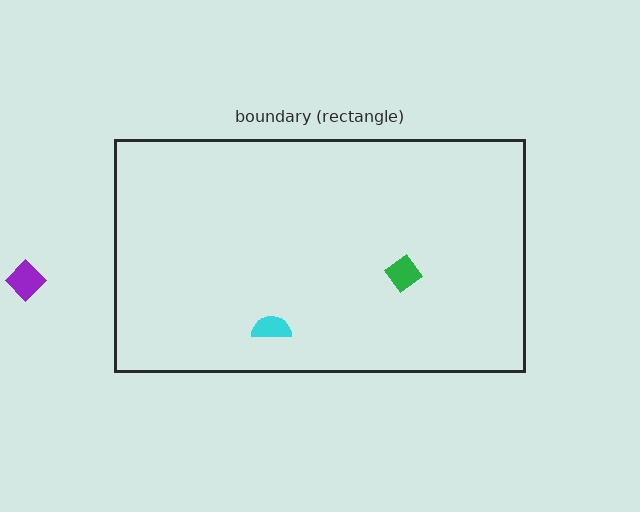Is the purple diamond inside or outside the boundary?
Outside.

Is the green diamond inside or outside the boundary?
Inside.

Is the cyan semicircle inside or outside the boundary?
Inside.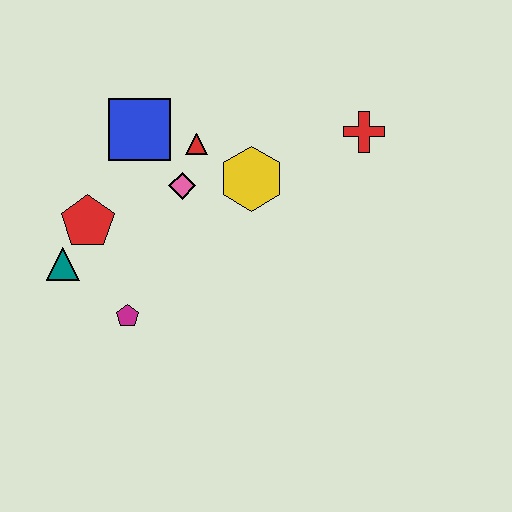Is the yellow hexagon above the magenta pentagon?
Yes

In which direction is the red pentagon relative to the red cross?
The red pentagon is to the left of the red cross.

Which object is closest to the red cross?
The yellow hexagon is closest to the red cross.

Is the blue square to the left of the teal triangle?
No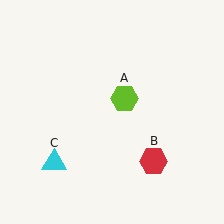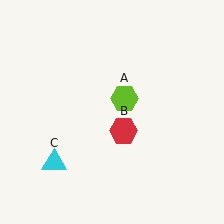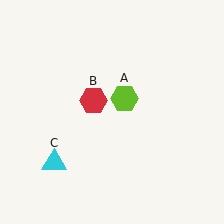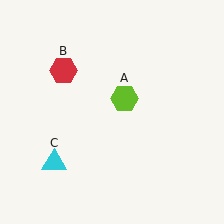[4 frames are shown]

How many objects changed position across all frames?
1 object changed position: red hexagon (object B).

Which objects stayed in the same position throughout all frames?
Lime hexagon (object A) and cyan triangle (object C) remained stationary.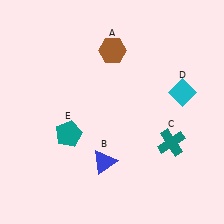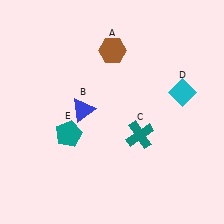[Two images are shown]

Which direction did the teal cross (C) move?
The teal cross (C) moved left.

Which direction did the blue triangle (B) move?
The blue triangle (B) moved up.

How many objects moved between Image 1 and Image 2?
2 objects moved between the two images.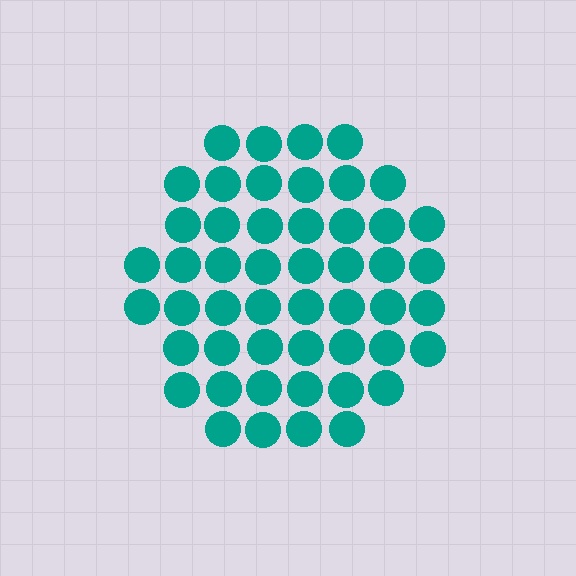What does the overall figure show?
The overall figure shows a hexagon.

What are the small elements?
The small elements are circles.